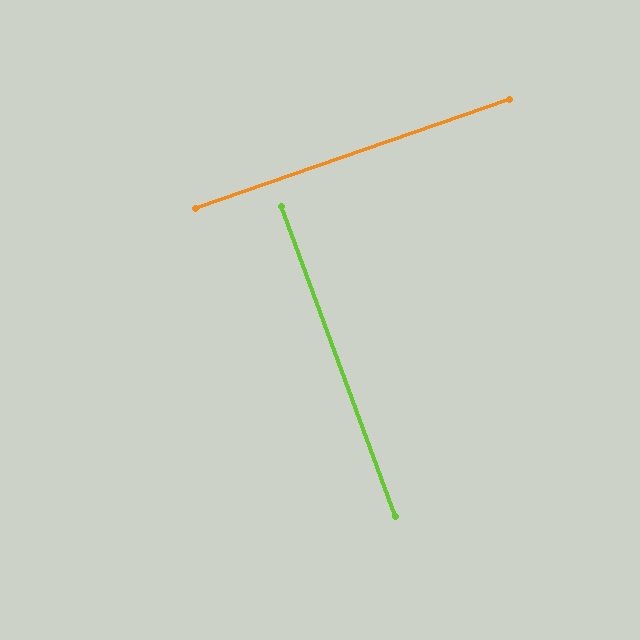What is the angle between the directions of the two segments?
Approximately 89 degrees.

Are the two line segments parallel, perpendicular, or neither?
Perpendicular — they meet at approximately 89°.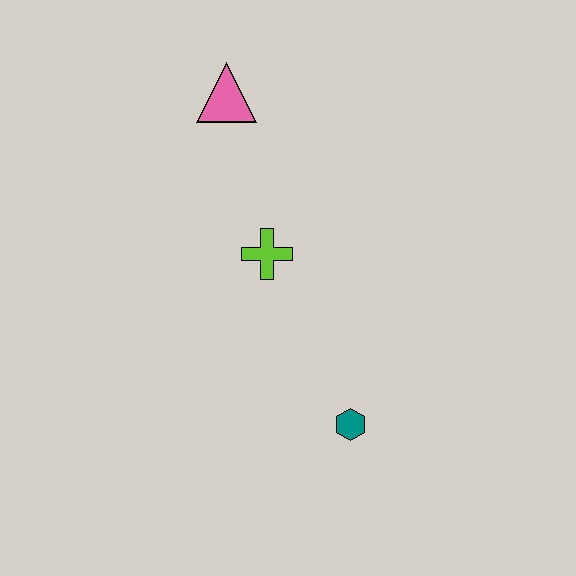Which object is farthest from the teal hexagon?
The pink triangle is farthest from the teal hexagon.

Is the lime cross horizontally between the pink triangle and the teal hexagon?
Yes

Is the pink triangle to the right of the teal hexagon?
No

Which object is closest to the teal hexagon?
The lime cross is closest to the teal hexagon.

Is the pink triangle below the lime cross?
No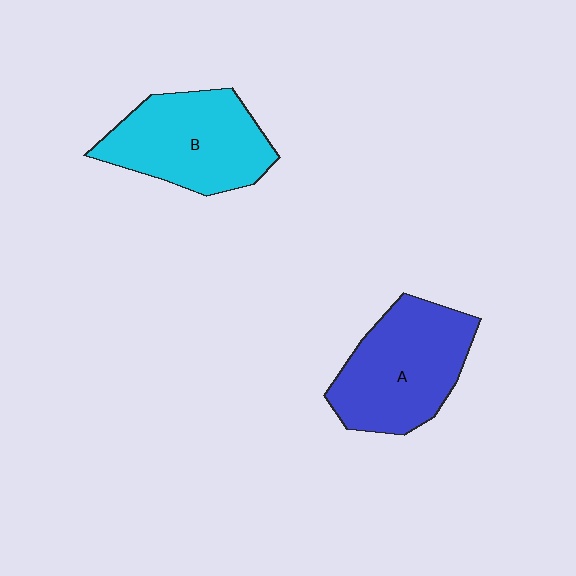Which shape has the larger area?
Shape A (blue).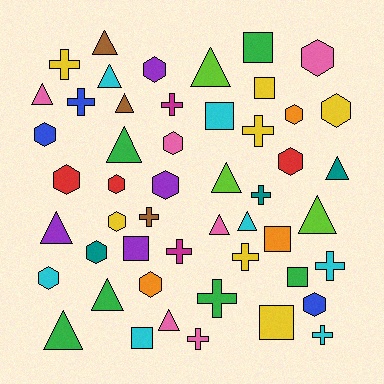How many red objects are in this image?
There are 3 red objects.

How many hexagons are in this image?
There are 15 hexagons.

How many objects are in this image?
There are 50 objects.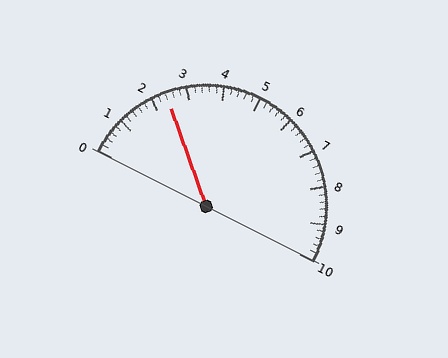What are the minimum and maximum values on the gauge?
The gauge ranges from 0 to 10.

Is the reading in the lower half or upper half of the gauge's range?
The reading is in the lower half of the range (0 to 10).